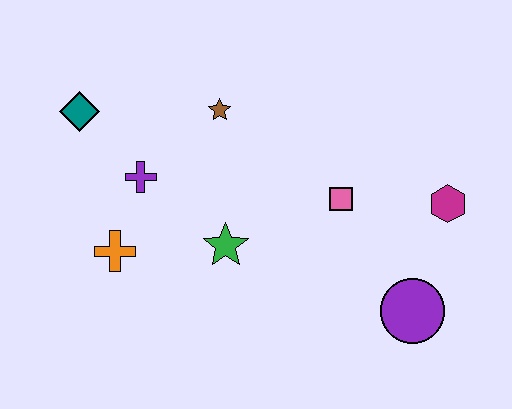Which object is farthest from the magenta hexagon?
The teal diamond is farthest from the magenta hexagon.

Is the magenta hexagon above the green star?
Yes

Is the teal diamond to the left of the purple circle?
Yes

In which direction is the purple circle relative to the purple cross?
The purple circle is to the right of the purple cross.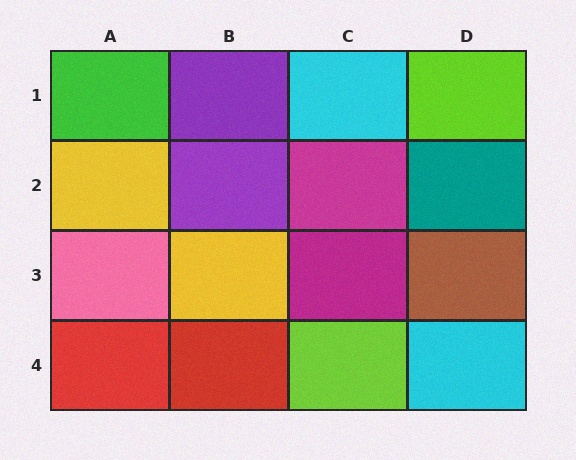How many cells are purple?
2 cells are purple.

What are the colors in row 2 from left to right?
Yellow, purple, magenta, teal.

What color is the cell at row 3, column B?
Yellow.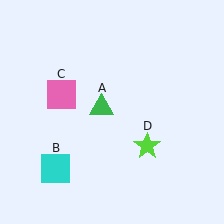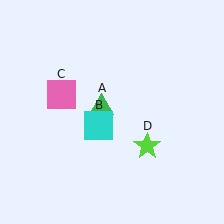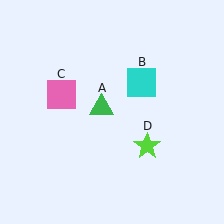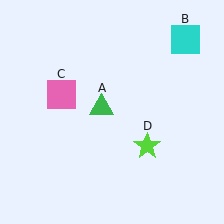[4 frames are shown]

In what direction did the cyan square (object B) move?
The cyan square (object B) moved up and to the right.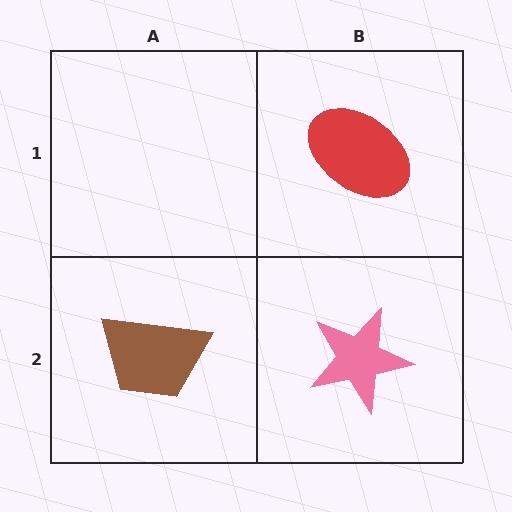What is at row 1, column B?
A red ellipse.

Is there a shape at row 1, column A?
No, that cell is empty.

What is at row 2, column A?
A brown trapezoid.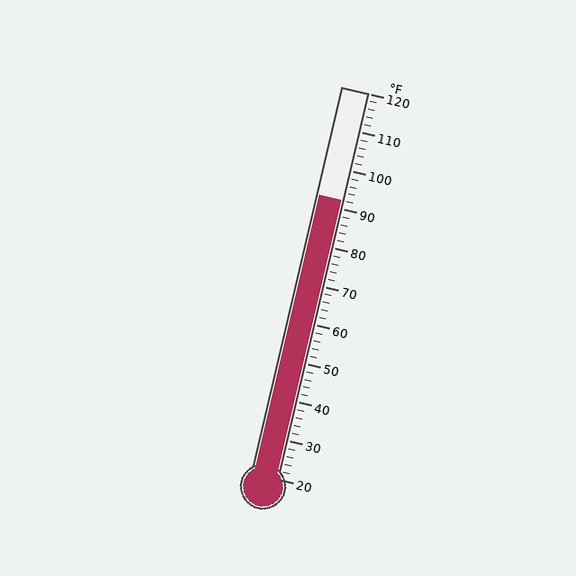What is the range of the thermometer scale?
The thermometer scale ranges from 20°F to 120°F.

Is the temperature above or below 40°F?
The temperature is above 40°F.